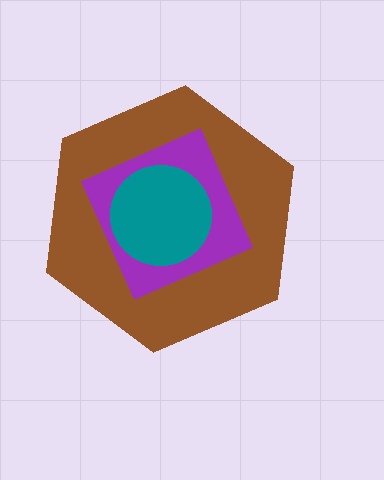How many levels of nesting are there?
3.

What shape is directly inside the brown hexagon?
The purple diamond.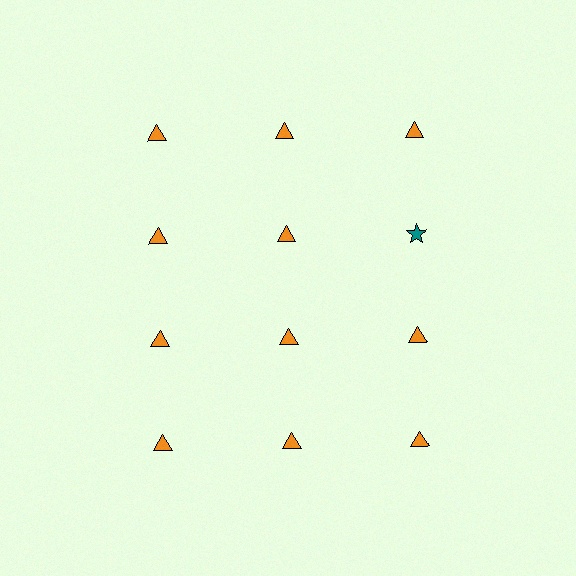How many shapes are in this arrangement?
There are 12 shapes arranged in a grid pattern.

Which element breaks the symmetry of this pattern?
The teal star in the second row, center column breaks the symmetry. All other shapes are orange triangles.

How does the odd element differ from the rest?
It differs in both color (teal instead of orange) and shape (star instead of triangle).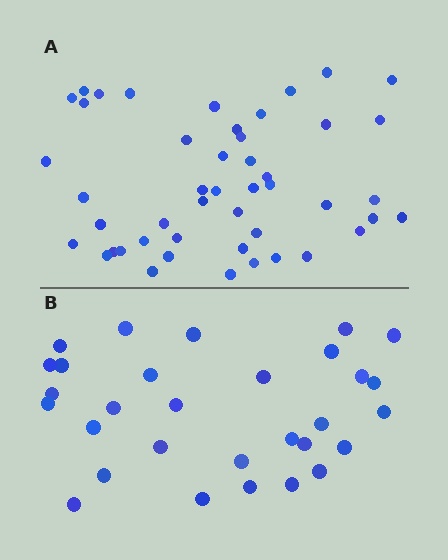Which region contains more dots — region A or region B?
Region A (the top region) has more dots.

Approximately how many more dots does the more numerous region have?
Region A has approximately 15 more dots than region B.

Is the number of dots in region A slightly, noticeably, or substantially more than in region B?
Region A has substantially more. The ratio is roughly 1.6 to 1.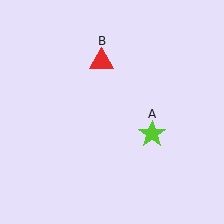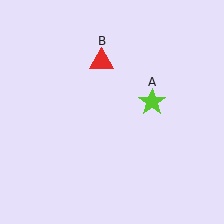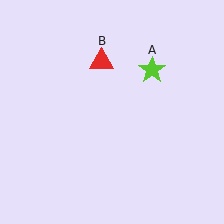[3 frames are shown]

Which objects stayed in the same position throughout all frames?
Red triangle (object B) remained stationary.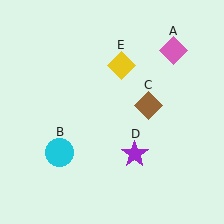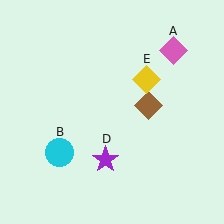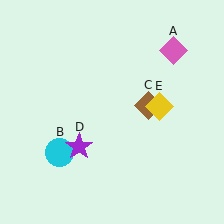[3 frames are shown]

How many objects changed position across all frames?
2 objects changed position: purple star (object D), yellow diamond (object E).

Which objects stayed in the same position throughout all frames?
Pink diamond (object A) and cyan circle (object B) and brown diamond (object C) remained stationary.